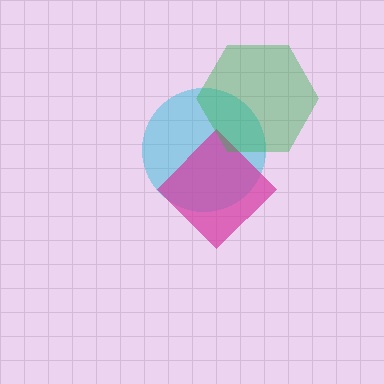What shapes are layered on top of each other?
The layered shapes are: a cyan circle, a magenta diamond, a green hexagon.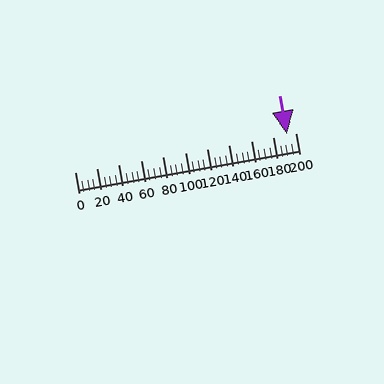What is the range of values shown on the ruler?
The ruler shows values from 0 to 200.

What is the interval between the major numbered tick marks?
The major tick marks are spaced 20 units apart.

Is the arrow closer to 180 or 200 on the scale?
The arrow is closer to 200.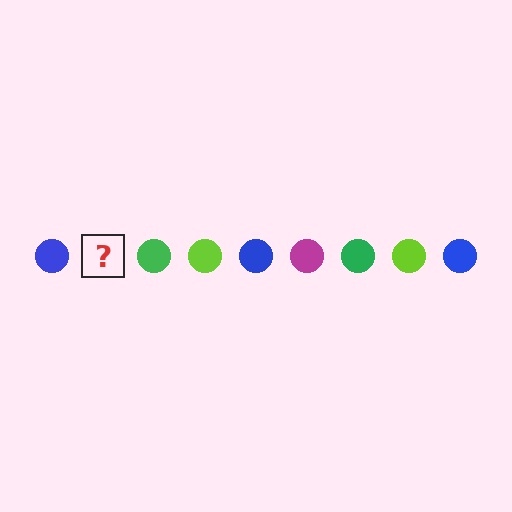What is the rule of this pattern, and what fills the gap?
The rule is that the pattern cycles through blue, magenta, green, lime circles. The gap should be filled with a magenta circle.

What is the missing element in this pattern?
The missing element is a magenta circle.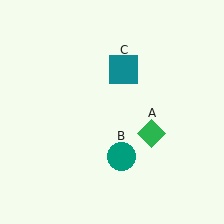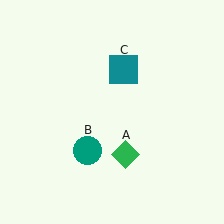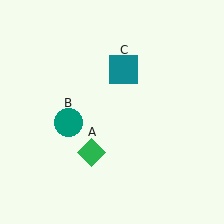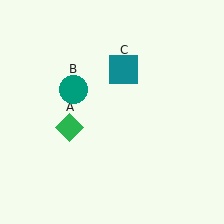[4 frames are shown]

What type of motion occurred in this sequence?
The green diamond (object A), teal circle (object B) rotated clockwise around the center of the scene.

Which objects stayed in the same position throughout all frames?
Teal square (object C) remained stationary.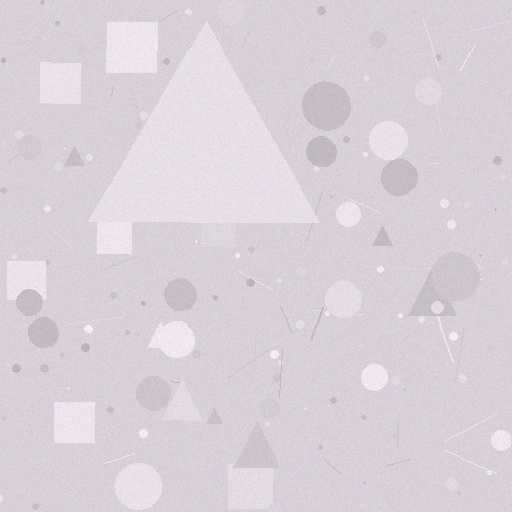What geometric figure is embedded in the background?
A triangle is embedded in the background.